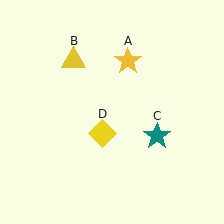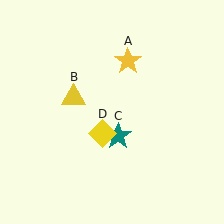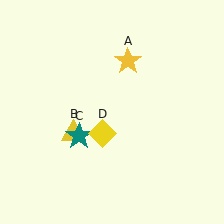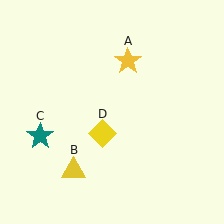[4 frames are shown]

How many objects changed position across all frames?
2 objects changed position: yellow triangle (object B), teal star (object C).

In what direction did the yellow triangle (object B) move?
The yellow triangle (object B) moved down.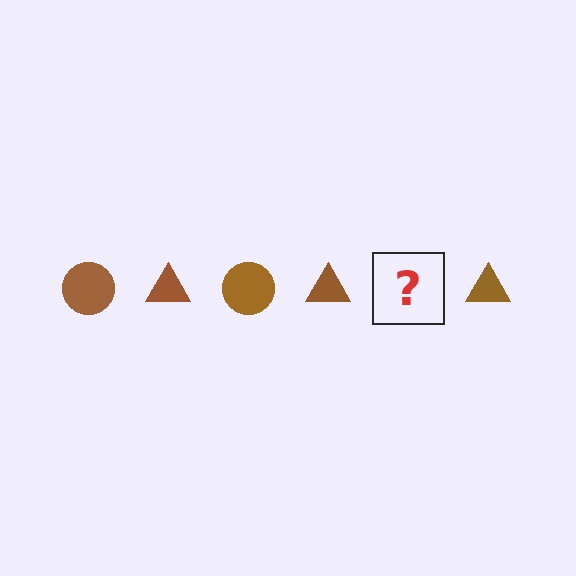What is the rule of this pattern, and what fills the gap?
The rule is that the pattern cycles through circle, triangle shapes in brown. The gap should be filled with a brown circle.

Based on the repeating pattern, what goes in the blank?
The blank should be a brown circle.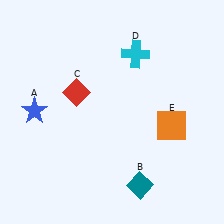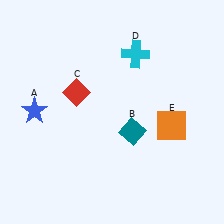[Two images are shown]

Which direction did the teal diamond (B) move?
The teal diamond (B) moved up.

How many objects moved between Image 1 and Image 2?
1 object moved between the two images.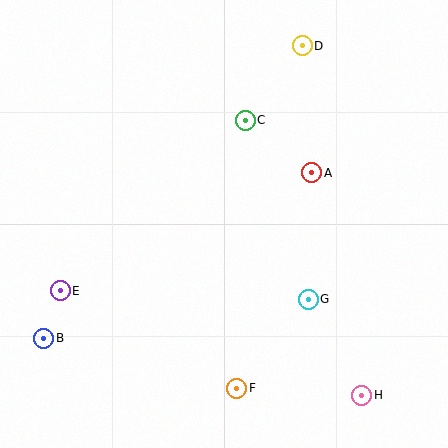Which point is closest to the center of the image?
Point A at (312, 173) is closest to the center.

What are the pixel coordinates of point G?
Point G is at (308, 299).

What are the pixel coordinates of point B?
Point B is at (44, 338).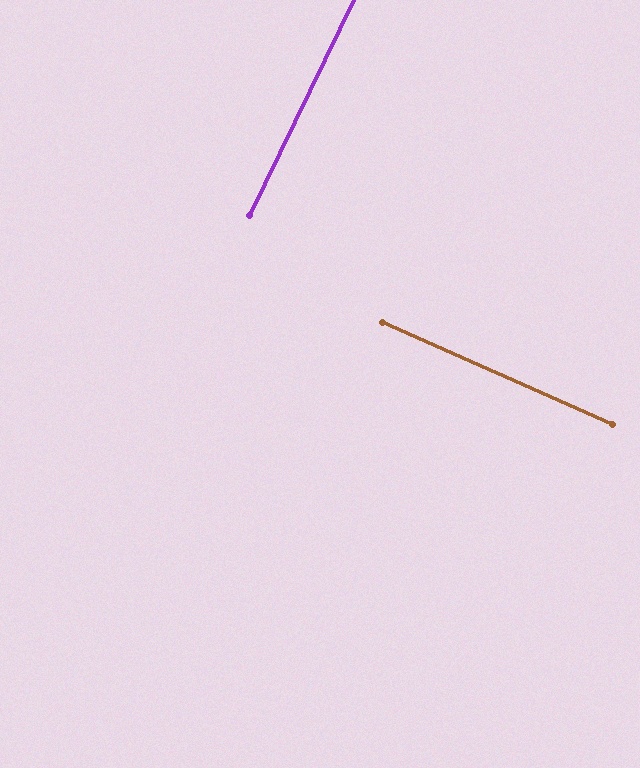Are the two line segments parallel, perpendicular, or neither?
Perpendicular — they meet at approximately 88°.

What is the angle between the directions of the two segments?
Approximately 88 degrees.